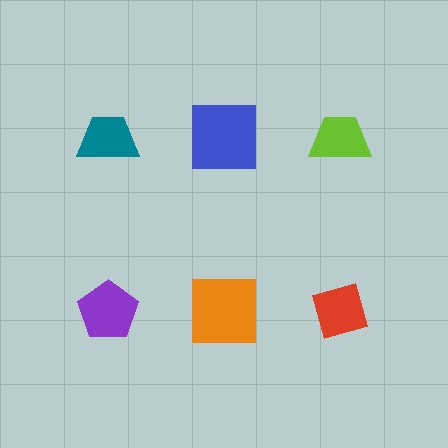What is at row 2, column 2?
An orange square.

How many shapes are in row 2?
3 shapes.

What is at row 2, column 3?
A red diamond.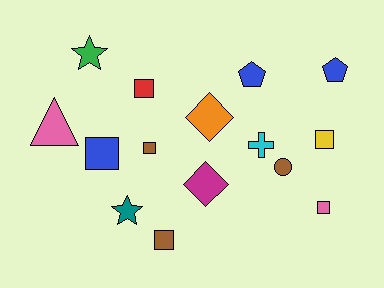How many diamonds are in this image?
There are 2 diamonds.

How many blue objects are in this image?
There are 3 blue objects.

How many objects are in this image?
There are 15 objects.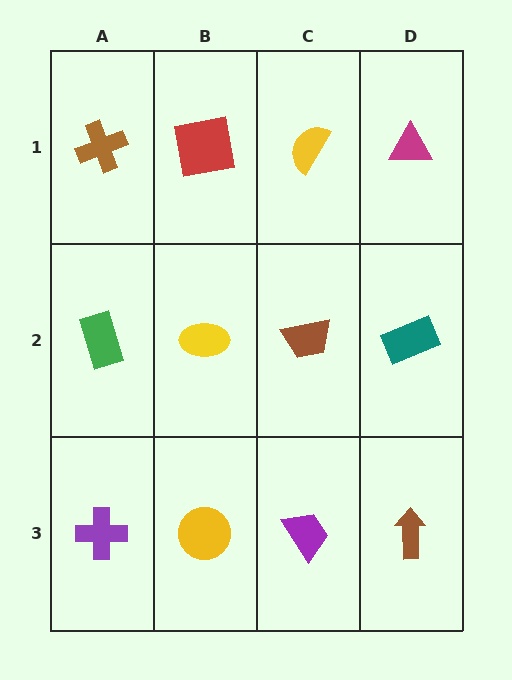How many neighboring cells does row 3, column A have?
2.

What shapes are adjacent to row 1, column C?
A brown trapezoid (row 2, column C), a red square (row 1, column B), a magenta triangle (row 1, column D).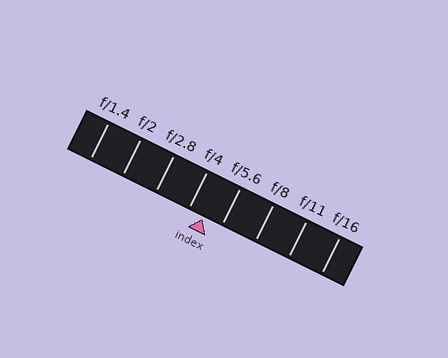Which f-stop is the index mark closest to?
The index mark is closest to f/4.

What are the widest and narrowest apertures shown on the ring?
The widest aperture shown is f/1.4 and the narrowest is f/16.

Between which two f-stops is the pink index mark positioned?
The index mark is between f/4 and f/5.6.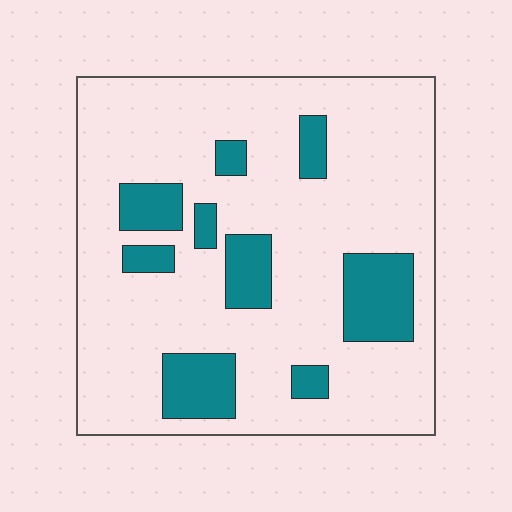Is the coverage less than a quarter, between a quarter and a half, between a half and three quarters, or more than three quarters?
Less than a quarter.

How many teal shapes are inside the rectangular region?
9.